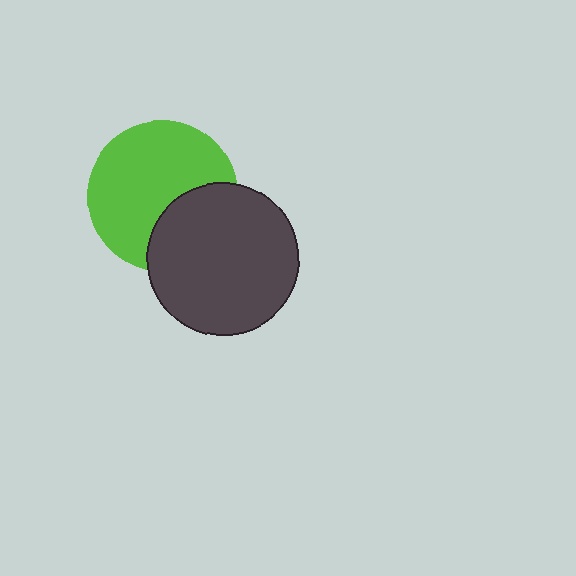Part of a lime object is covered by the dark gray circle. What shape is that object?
It is a circle.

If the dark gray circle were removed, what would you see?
You would see the complete lime circle.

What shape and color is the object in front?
The object in front is a dark gray circle.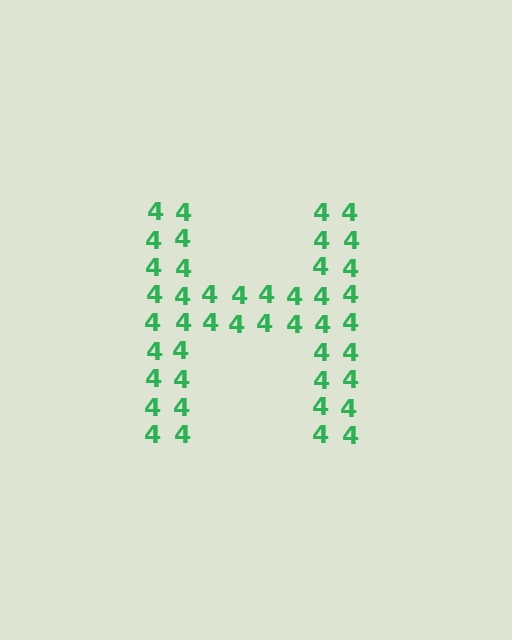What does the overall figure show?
The overall figure shows the letter H.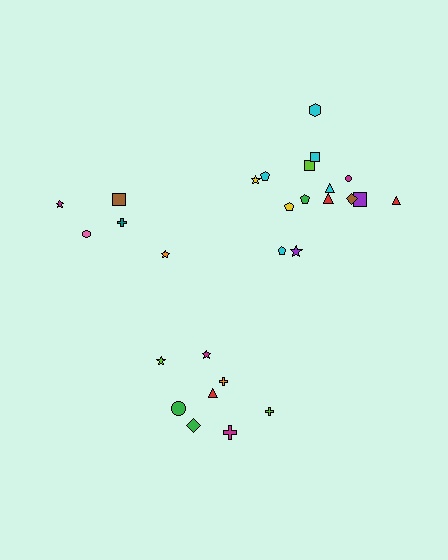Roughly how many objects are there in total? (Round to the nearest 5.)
Roughly 30 objects in total.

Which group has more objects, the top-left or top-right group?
The top-right group.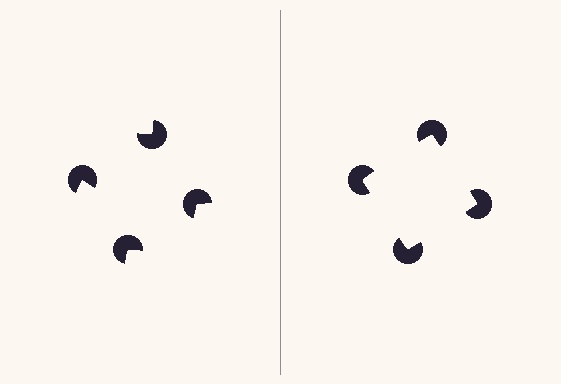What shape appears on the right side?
An illusory square.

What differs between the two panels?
The pac-man discs are positioned identically on both sides; only the wedge orientations differ. On the right they align to a square; on the left they are misaligned.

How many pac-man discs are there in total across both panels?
8 — 4 on each side.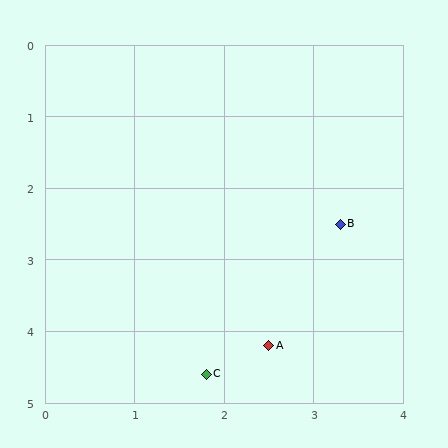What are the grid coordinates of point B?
Point B is at approximately (3.3, 2.5).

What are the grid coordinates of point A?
Point A is at approximately (2.5, 4.2).